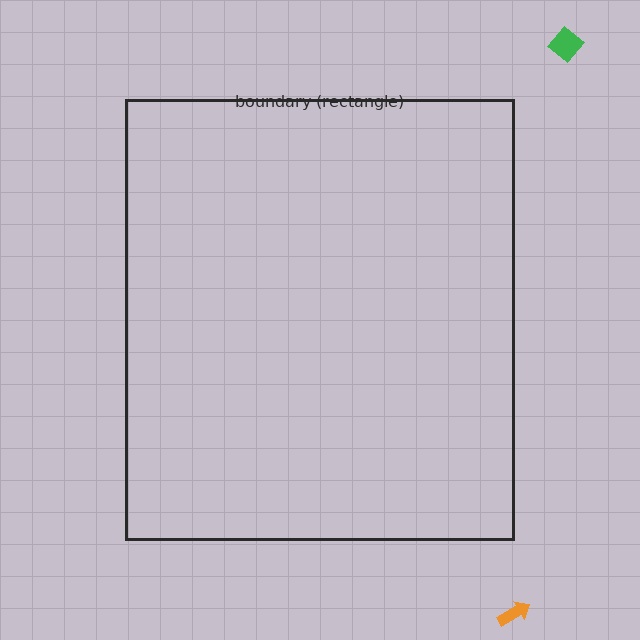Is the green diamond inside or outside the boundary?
Outside.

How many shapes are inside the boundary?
0 inside, 2 outside.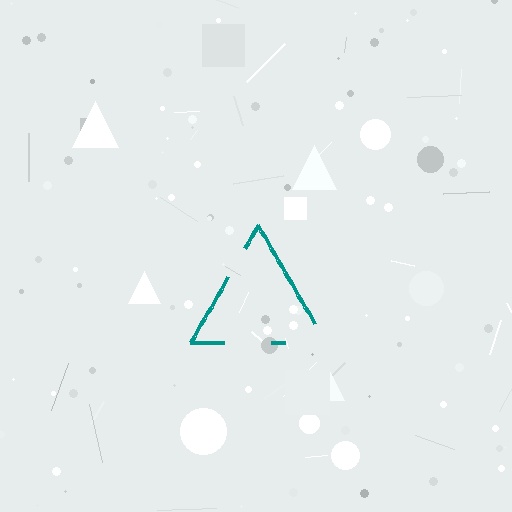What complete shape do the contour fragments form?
The contour fragments form a triangle.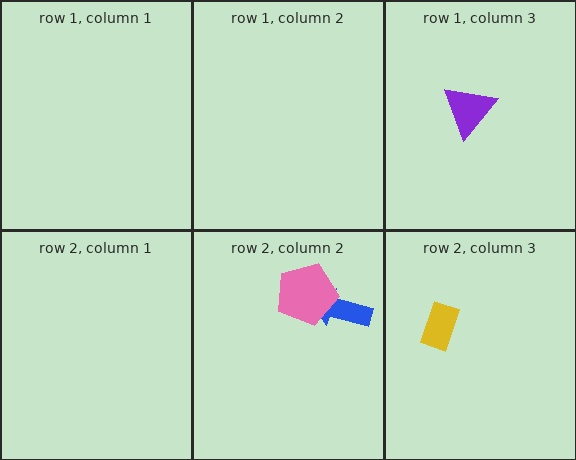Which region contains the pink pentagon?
The row 2, column 2 region.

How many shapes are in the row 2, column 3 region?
1.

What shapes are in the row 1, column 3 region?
The purple triangle.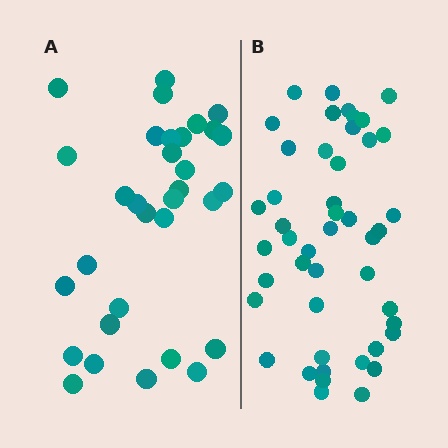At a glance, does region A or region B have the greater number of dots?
Region B (the right region) has more dots.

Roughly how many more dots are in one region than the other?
Region B has approximately 15 more dots than region A.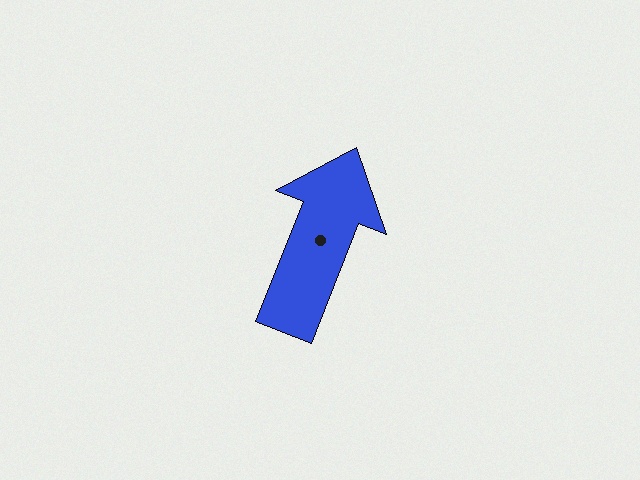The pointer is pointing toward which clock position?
Roughly 1 o'clock.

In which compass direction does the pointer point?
North.